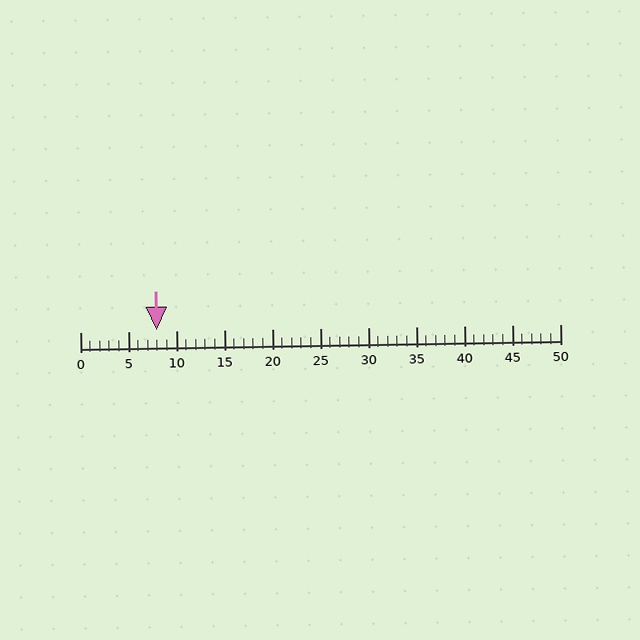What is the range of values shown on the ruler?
The ruler shows values from 0 to 50.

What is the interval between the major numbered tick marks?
The major tick marks are spaced 5 units apart.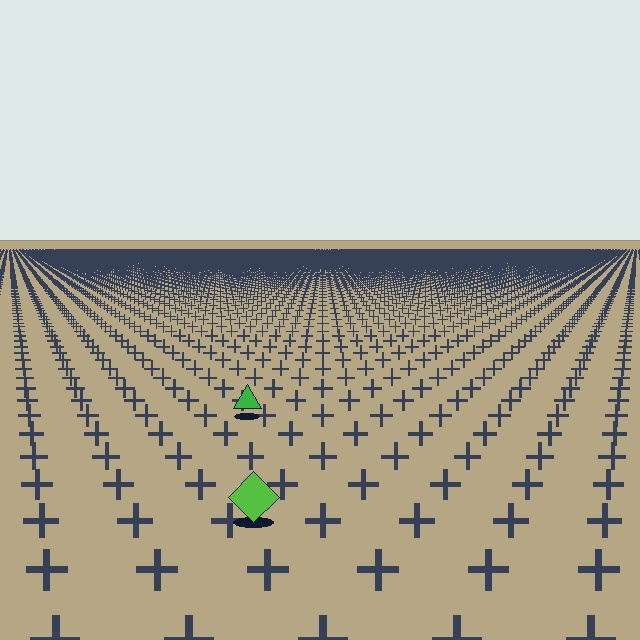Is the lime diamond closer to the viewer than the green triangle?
Yes. The lime diamond is closer — you can tell from the texture gradient: the ground texture is coarser near it.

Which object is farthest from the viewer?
The green triangle is farthest from the viewer. It appears smaller and the ground texture around it is denser.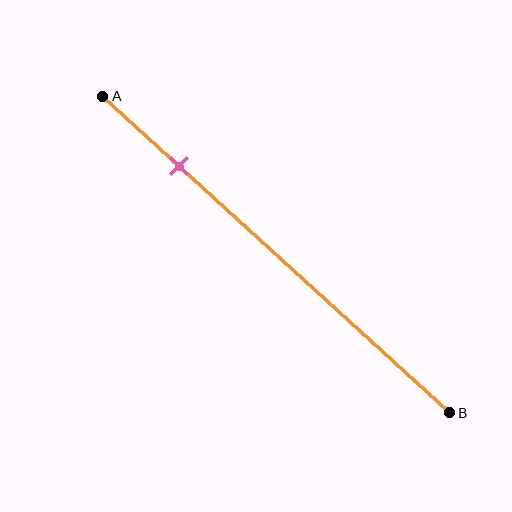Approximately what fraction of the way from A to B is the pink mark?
The pink mark is approximately 20% of the way from A to B.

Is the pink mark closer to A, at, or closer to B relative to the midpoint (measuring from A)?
The pink mark is closer to point A than the midpoint of segment AB.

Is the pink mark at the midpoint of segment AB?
No, the mark is at about 20% from A, not at the 50% midpoint.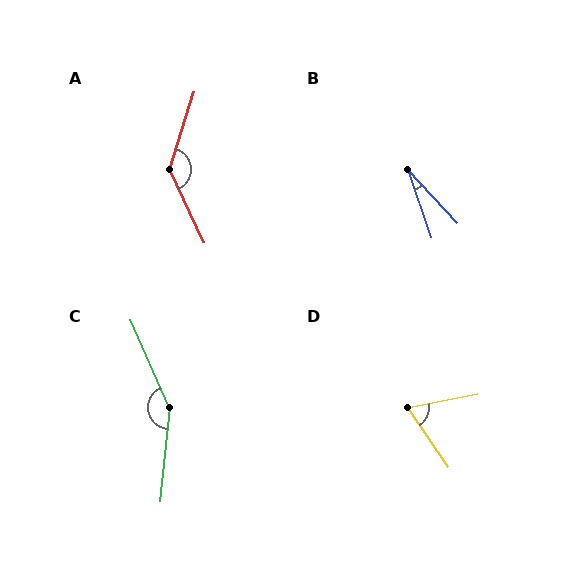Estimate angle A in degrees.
Approximately 138 degrees.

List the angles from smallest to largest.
B (24°), D (66°), A (138°), C (150°).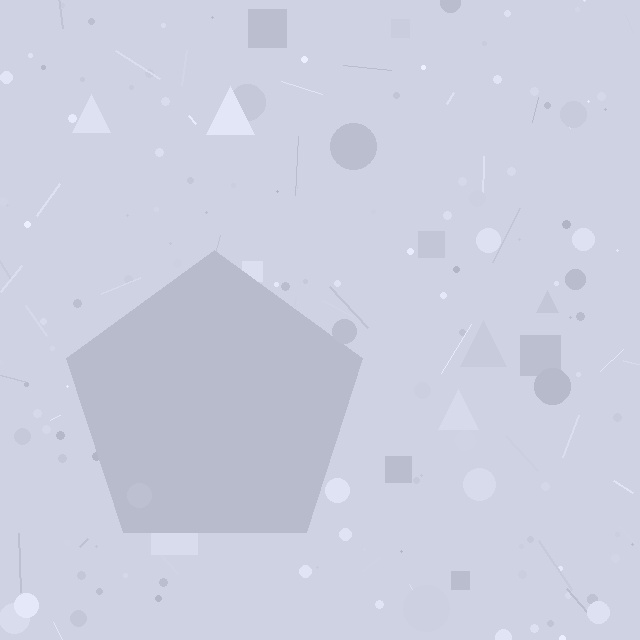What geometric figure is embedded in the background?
A pentagon is embedded in the background.